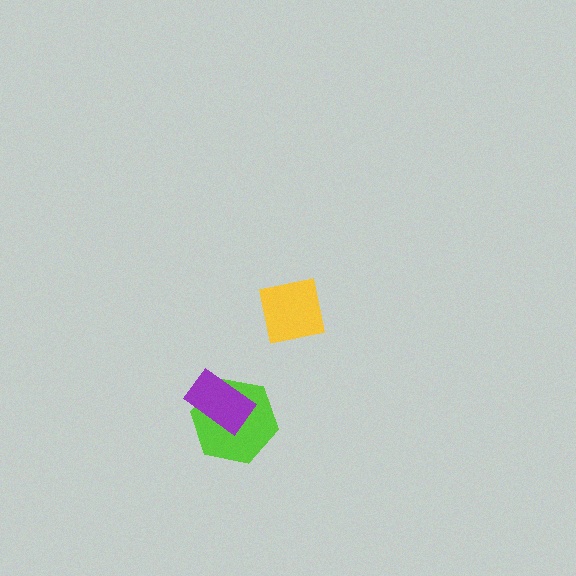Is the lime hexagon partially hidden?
Yes, it is partially covered by another shape.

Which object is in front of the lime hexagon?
The purple rectangle is in front of the lime hexagon.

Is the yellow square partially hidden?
No, no other shape covers it.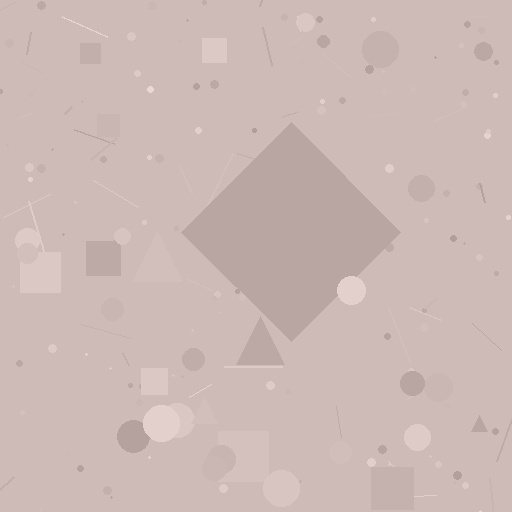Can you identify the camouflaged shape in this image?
The camouflaged shape is a diamond.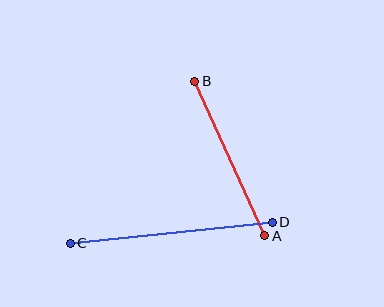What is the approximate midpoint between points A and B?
The midpoint is at approximately (230, 159) pixels.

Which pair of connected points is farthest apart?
Points C and D are farthest apart.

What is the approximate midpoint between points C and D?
The midpoint is at approximately (171, 233) pixels.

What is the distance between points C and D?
The distance is approximately 203 pixels.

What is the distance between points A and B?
The distance is approximately 170 pixels.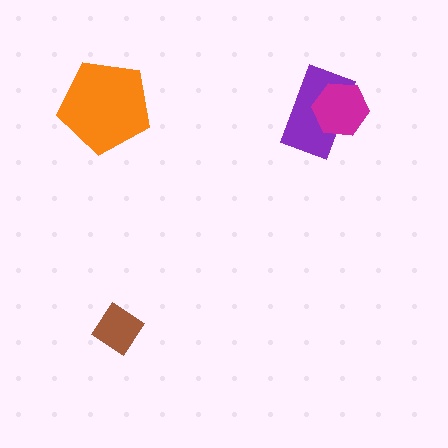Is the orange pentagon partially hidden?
No, no other shape covers it.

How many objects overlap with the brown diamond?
0 objects overlap with the brown diamond.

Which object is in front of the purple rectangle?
The magenta hexagon is in front of the purple rectangle.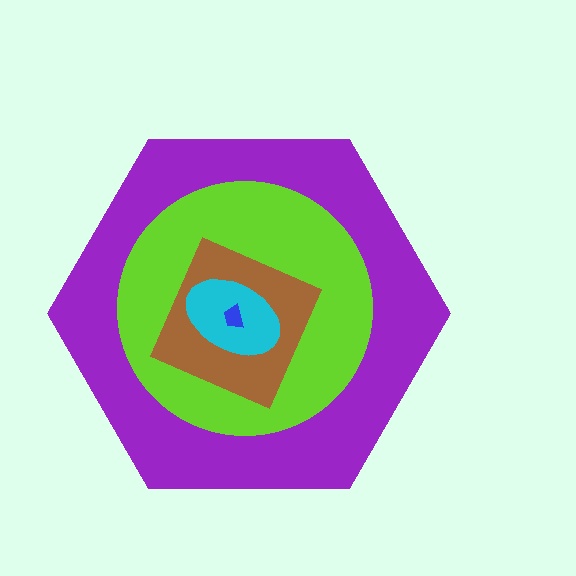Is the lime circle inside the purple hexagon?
Yes.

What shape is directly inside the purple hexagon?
The lime circle.